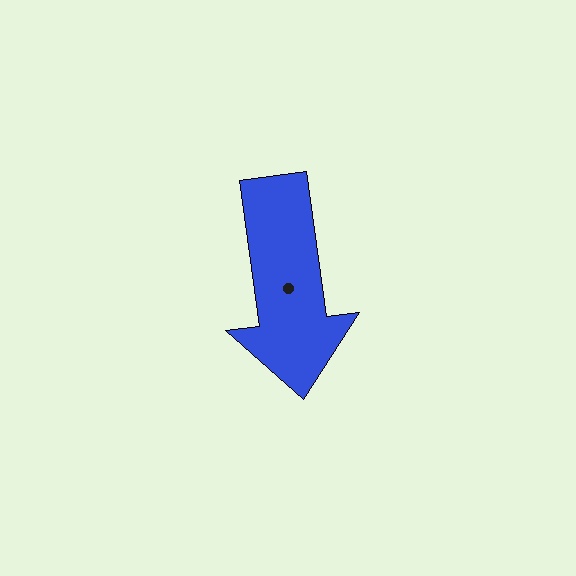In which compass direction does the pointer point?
South.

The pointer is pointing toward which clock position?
Roughly 6 o'clock.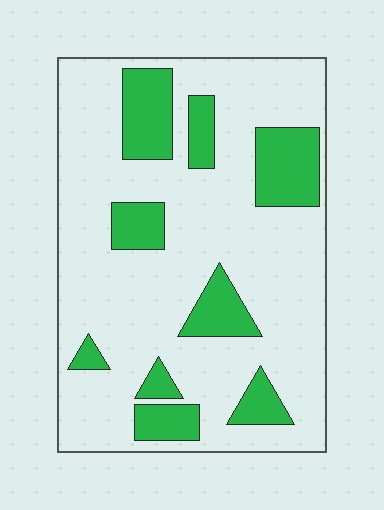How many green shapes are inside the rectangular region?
9.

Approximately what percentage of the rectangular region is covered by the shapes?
Approximately 25%.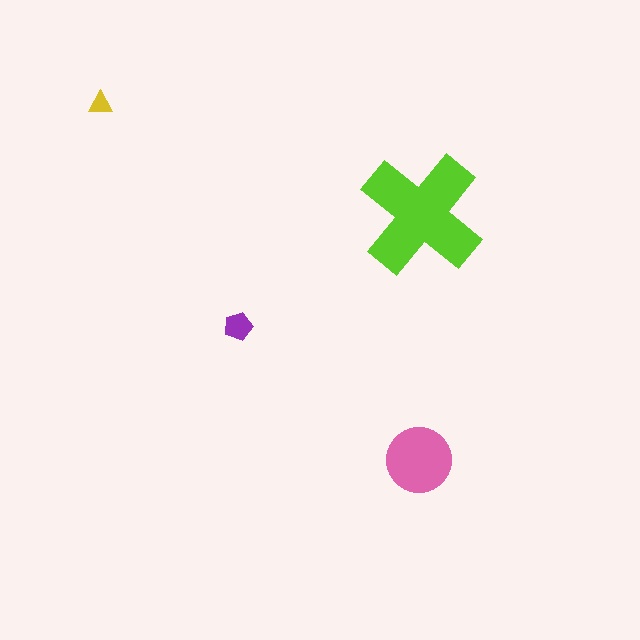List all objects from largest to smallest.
The lime cross, the pink circle, the purple pentagon, the yellow triangle.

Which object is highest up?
The yellow triangle is topmost.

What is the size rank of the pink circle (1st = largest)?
2nd.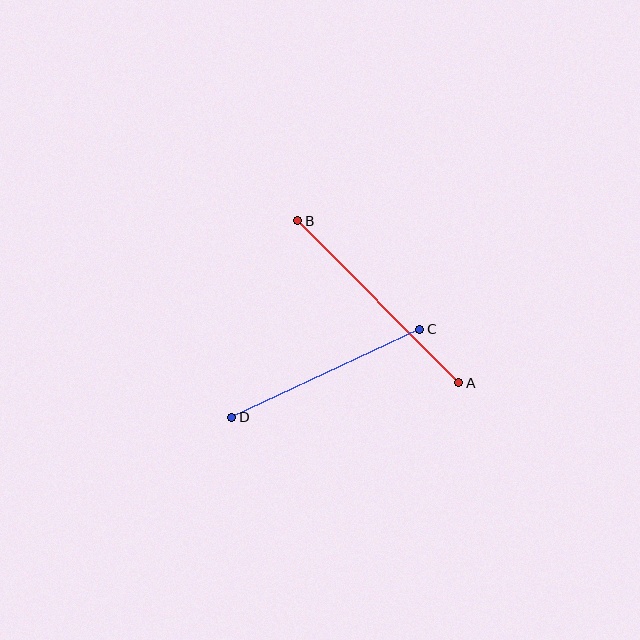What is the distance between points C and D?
The distance is approximately 208 pixels.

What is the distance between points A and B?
The distance is approximately 228 pixels.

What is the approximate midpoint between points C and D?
The midpoint is at approximately (326, 373) pixels.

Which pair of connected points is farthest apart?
Points A and B are farthest apart.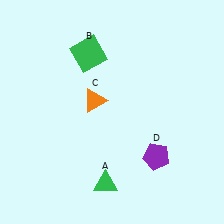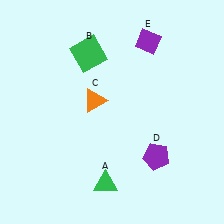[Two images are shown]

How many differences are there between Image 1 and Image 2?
There is 1 difference between the two images.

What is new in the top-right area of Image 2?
A purple diamond (E) was added in the top-right area of Image 2.